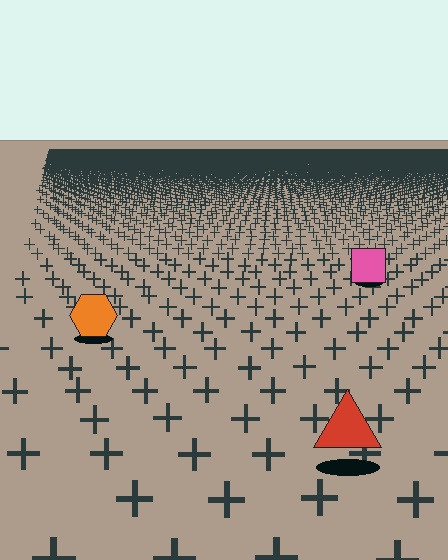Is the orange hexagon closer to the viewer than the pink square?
Yes. The orange hexagon is closer — you can tell from the texture gradient: the ground texture is coarser near it.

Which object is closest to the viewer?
The red triangle is closest. The texture marks near it are larger and more spread out.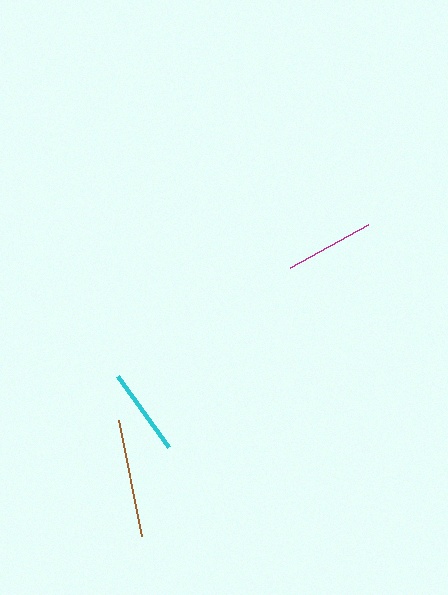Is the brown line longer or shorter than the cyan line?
The brown line is longer than the cyan line.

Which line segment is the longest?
The brown line is the longest at approximately 118 pixels.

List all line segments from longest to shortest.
From longest to shortest: brown, magenta, cyan.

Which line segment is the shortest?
The cyan line is the shortest at approximately 87 pixels.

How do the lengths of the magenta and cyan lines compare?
The magenta and cyan lines are approximately the same length.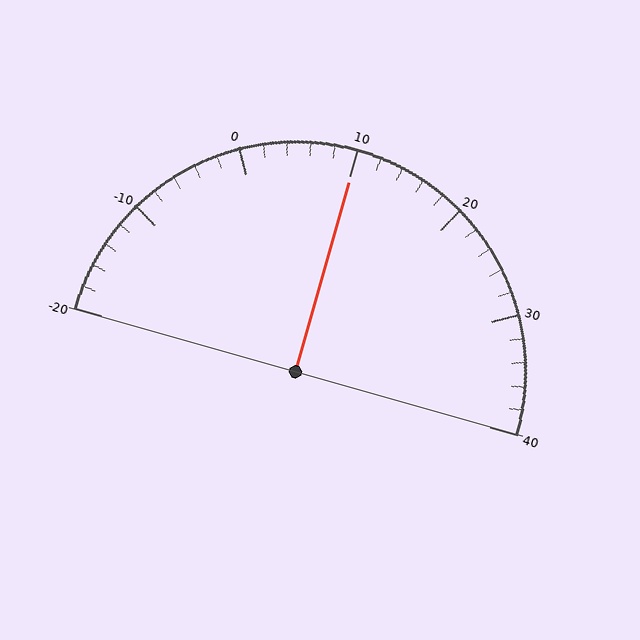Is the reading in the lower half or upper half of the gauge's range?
The reading is in the upper half of the range (-20 to 40).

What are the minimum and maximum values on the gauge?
The gauge ranges from -20 to 40.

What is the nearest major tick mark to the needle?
The nearest major tick mark is 10.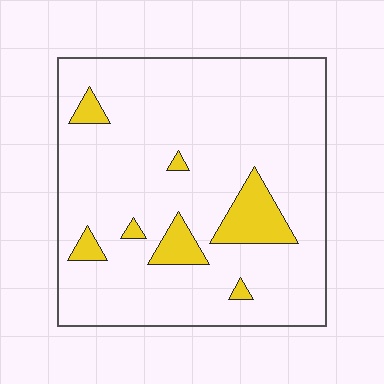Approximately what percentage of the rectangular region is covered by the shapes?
Approximately 10%.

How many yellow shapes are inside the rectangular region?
7.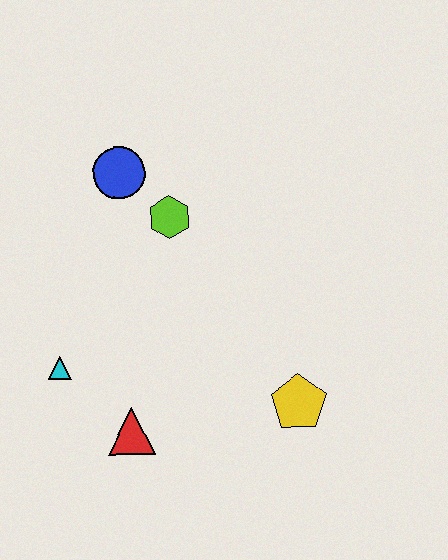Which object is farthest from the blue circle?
The yellow pentagon is farthest from the blue circle.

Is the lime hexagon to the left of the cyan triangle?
No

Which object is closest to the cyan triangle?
The red triangle is closest to the cyan triangle.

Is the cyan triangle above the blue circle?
No